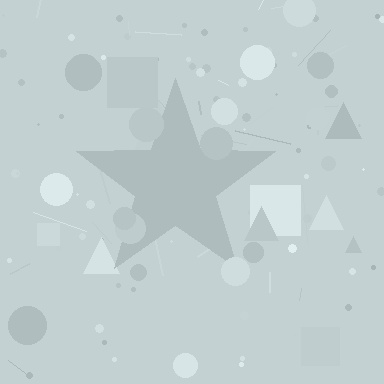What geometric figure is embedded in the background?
A star is embedded in the background.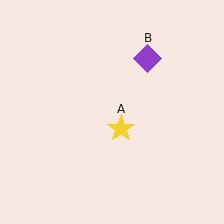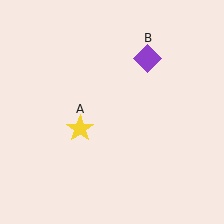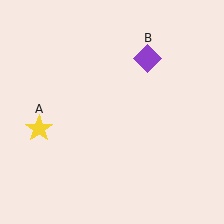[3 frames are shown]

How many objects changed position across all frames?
1 object changed position: yellow star (object A).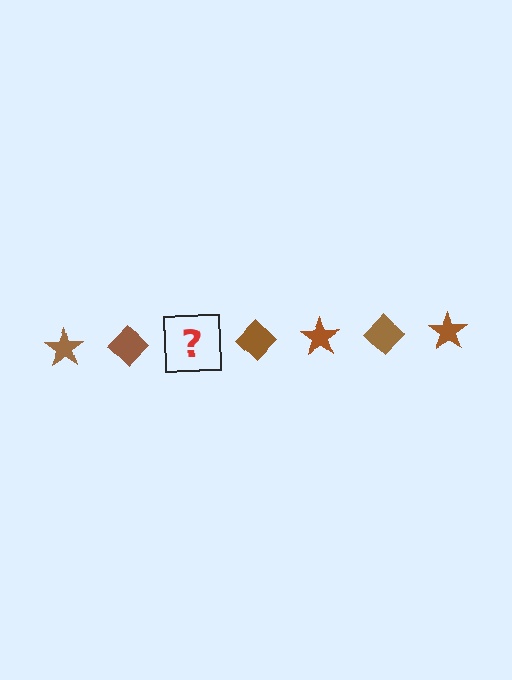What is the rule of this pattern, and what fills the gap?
The rule is that the pattern cycles through star, diamond shapes in brown. The gap should be filled with a brown star.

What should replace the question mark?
The question mark should be replaced with a brown star.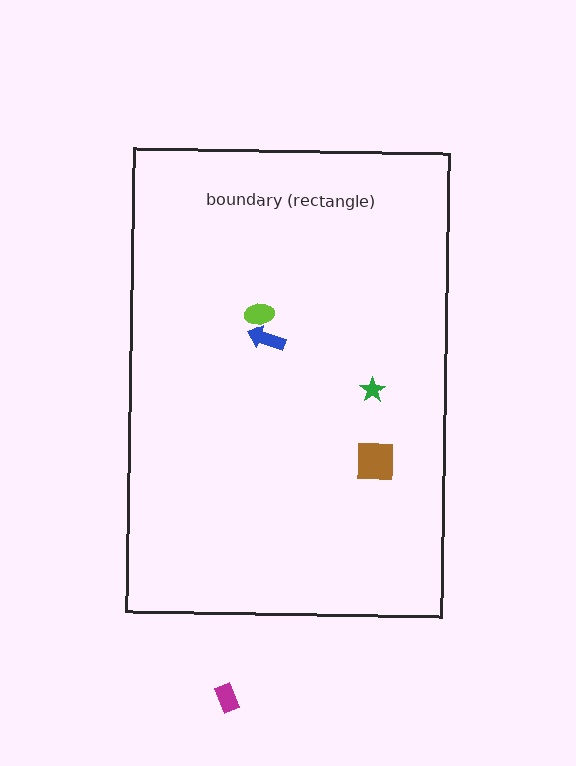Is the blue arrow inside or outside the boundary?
Inside.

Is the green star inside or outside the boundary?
Inside.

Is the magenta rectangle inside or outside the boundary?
Outside.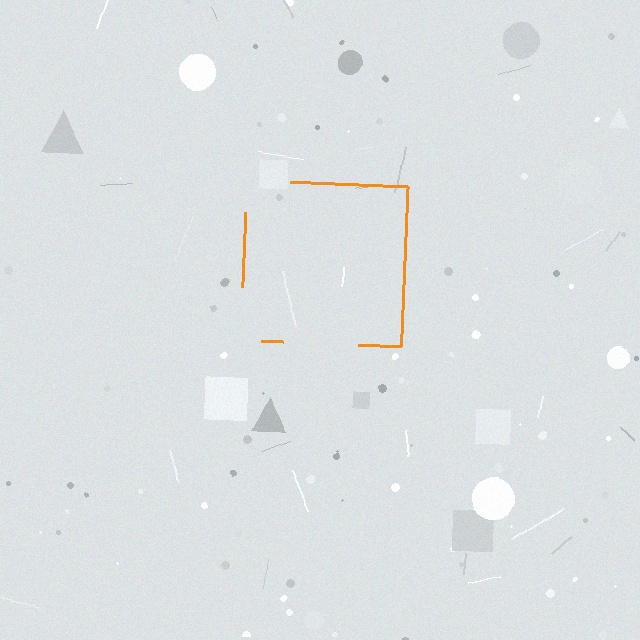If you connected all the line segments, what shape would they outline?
They would outline a square.